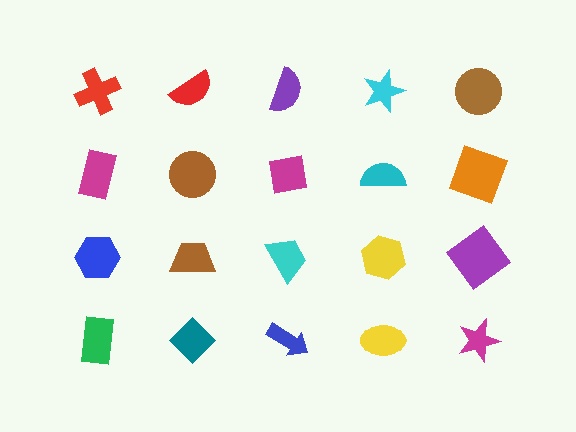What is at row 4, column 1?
A green rectangle.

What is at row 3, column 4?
A yellow hexagon.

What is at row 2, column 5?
An orange square.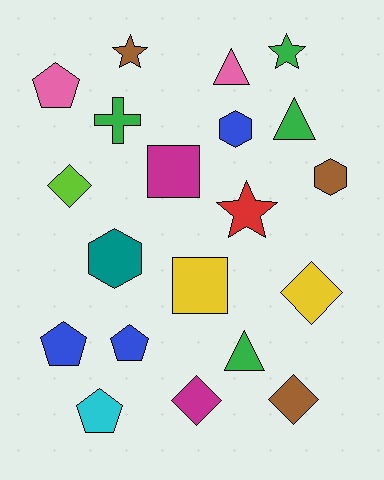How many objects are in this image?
There are 20 objects.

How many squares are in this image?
There are 2 squares.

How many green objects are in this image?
There are 4 green objects.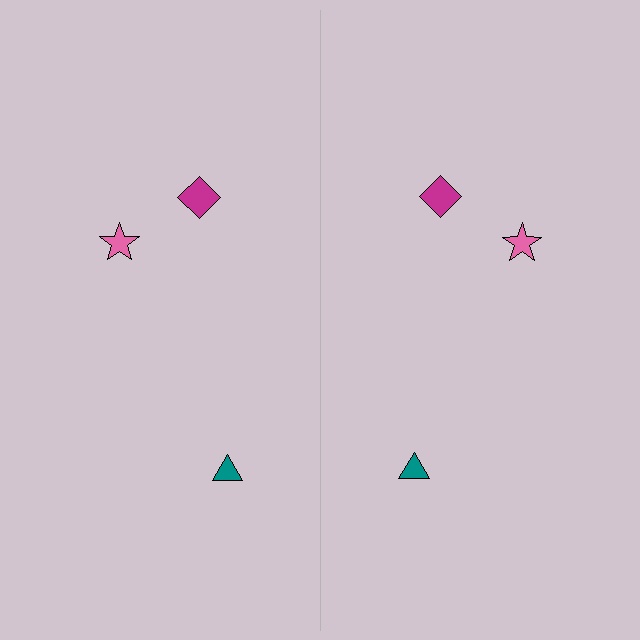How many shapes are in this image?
There are 6 shapes in this image.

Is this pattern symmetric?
Yes, this pattern has bilateral (reflection) symmetry.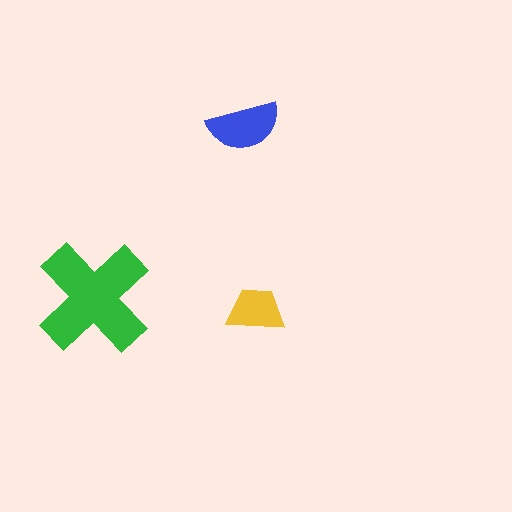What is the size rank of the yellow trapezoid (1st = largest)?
3rd.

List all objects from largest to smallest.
The green cross, the blue semicircle, the yellow trapezoid.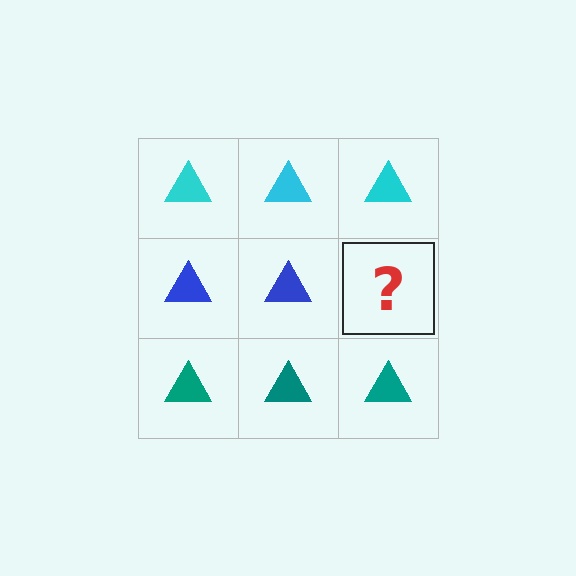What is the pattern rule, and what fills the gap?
The rule is that each row has a consistent color. The gap should be filled with a blue triangle.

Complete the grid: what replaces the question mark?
The question mark should be replaced with a blue triangle.